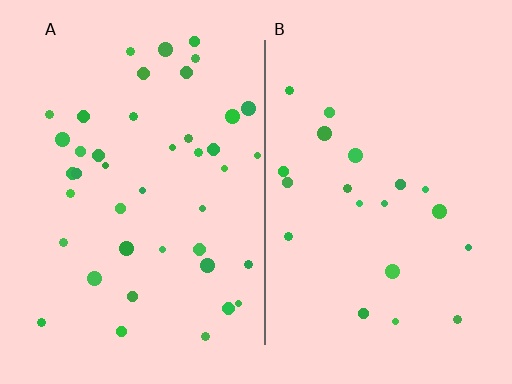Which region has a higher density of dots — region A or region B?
A (the left).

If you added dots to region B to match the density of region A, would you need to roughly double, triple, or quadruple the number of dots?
Approximately double.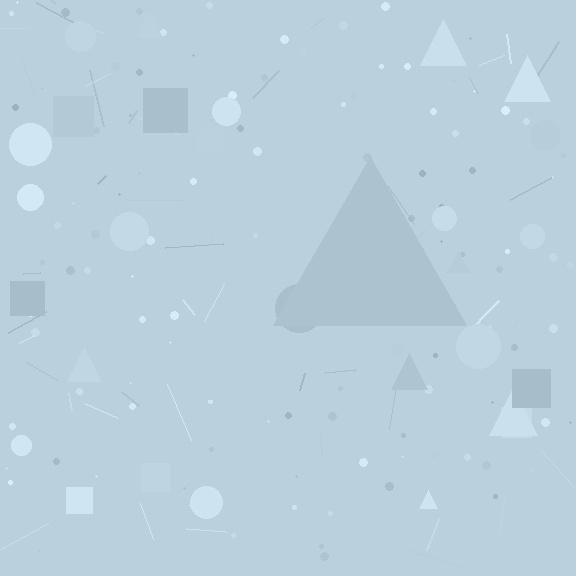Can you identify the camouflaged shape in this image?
The camouflaged shape is a triangle.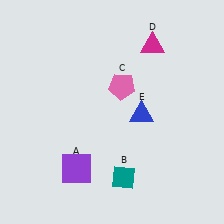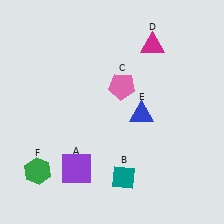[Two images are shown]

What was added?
A green hexagon (F) was added in Image 2.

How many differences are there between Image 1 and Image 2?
There is 1 difference between the two images.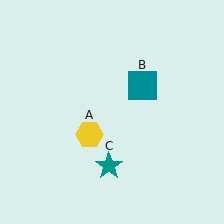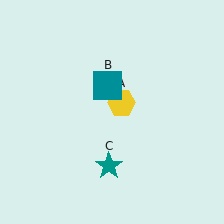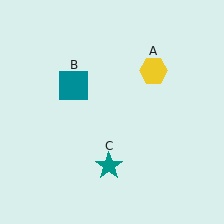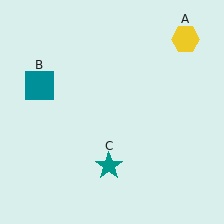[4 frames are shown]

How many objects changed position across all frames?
2 objects changed position: yellow hexagon (object A), teal square (object B).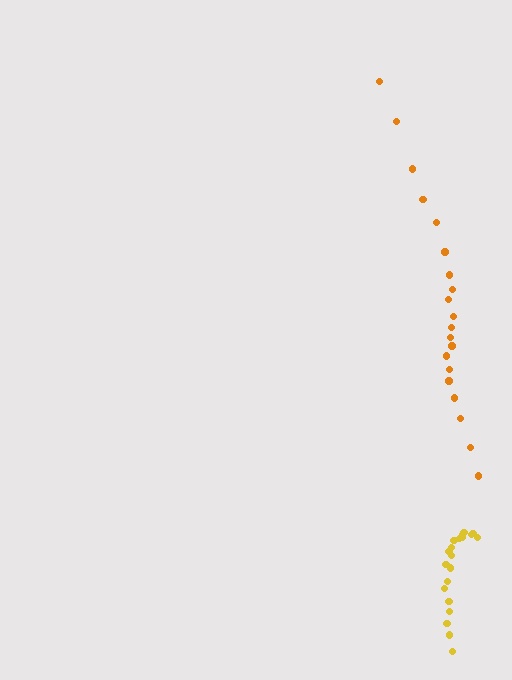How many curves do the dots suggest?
There are 2 distinct paths.